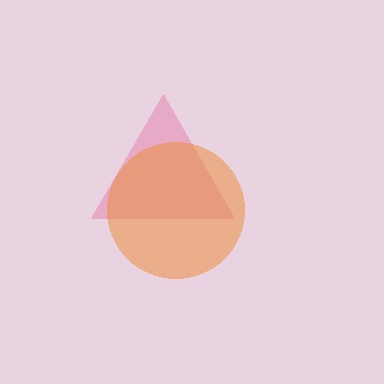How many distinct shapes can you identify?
There are 2 distinct shapes: a pink triangle, an orange circle.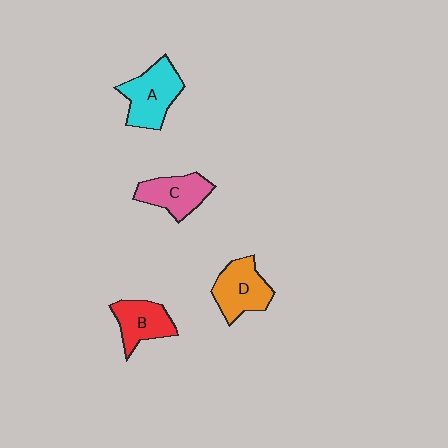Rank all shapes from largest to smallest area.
From largest to smallest: A (cyan), D (orange), C (pink), B (red).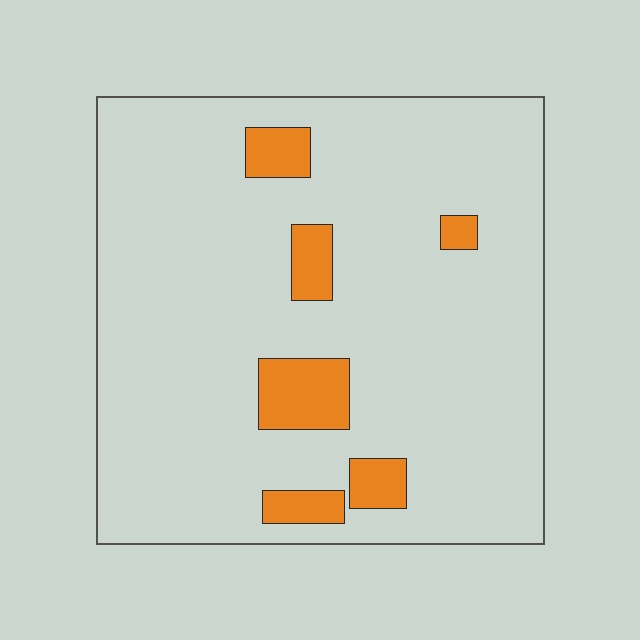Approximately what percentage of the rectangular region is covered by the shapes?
Approximately 10%.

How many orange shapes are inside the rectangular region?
6.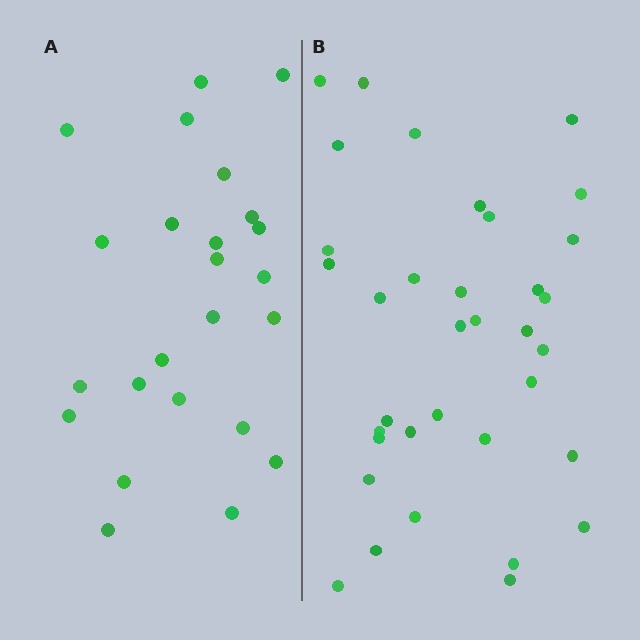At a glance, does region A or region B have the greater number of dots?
Region B (the right region) has more dots.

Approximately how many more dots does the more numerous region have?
Region B has roughly 12 or so more dots than region A.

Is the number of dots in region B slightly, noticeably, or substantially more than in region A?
Region B has substantially more. The ratio is roughly 1.5 to 1.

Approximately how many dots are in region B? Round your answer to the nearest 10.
About 40 dots. (The exact count is 35, which rounds to 40.)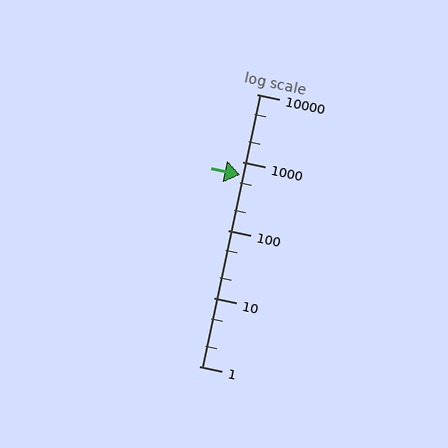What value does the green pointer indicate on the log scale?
The pointer indicates approximately 640.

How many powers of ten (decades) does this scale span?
The scale spans 4 decades, from 1 to 10000.